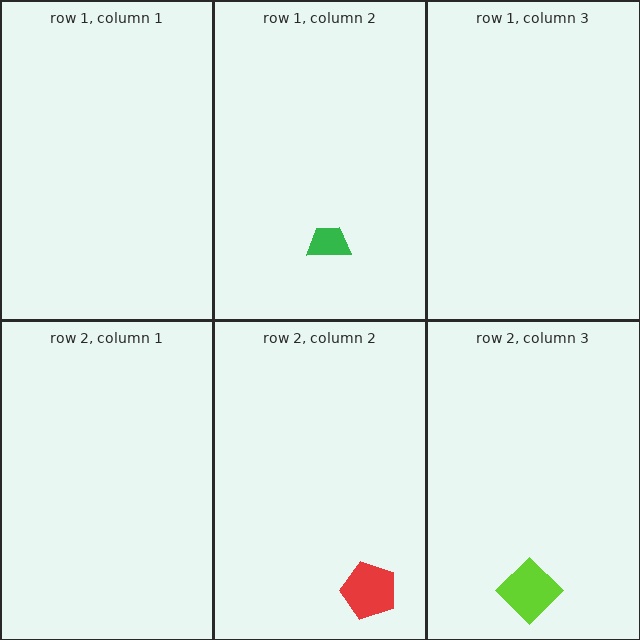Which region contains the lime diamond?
The row 2, column 3 region.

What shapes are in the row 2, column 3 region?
The lime diamond.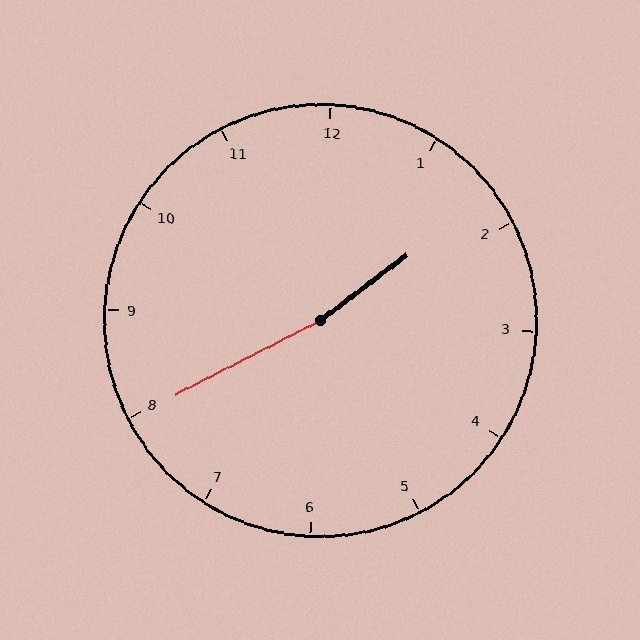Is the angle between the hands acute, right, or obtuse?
It is obtuse.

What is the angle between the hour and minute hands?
Approximately 170 degrees.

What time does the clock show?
1:40.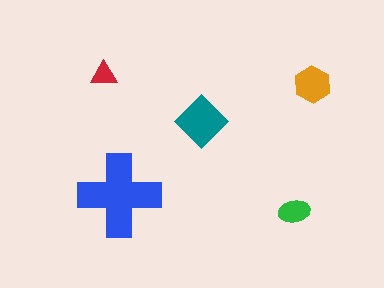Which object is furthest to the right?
The orange hexagon is rightmost.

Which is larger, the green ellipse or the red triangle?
The green ellipse.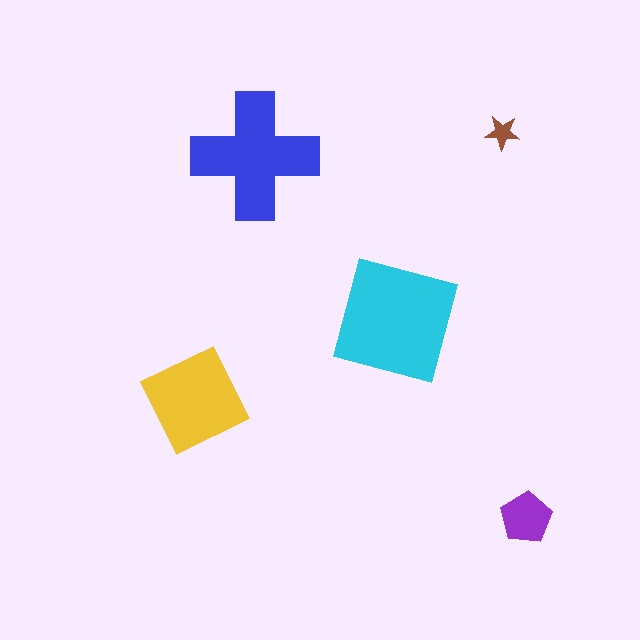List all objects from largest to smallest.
The cyan square, the blue cross, the yellow diamond, the purple pentagon, the brown star.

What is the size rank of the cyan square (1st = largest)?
1st.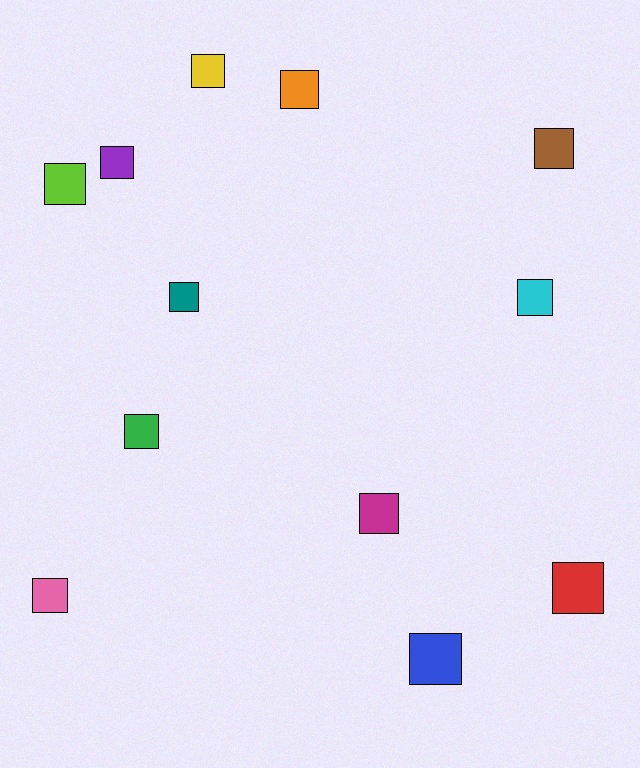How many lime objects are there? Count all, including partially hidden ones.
There is 1 lime object.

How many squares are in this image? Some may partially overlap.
There are 12 squares.